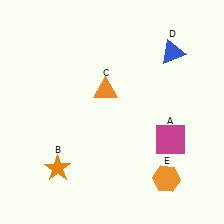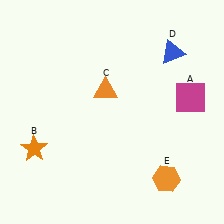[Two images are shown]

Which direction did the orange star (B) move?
The orange star (B) moved left.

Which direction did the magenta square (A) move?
The magenta square (A) moved up.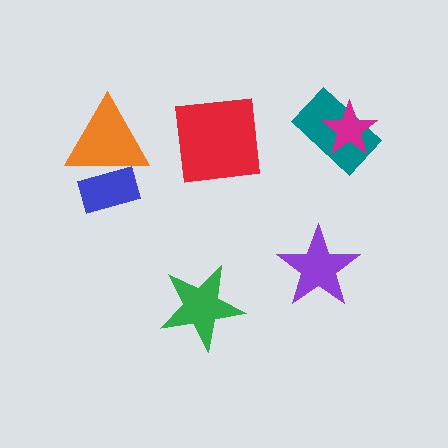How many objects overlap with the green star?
0 objects overlap with the green star.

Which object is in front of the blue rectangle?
The orange triangle is in front of the blue rectangle.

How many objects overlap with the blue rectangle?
1 object overlaps with the blue rectangle.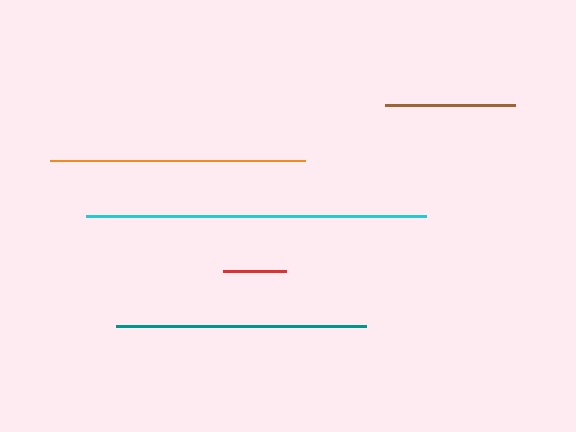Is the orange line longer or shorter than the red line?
The orange line is longer than the red line.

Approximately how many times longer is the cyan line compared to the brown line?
The cyan line is approximately 2.6 times the length of the brown line.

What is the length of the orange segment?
The orange segment is approximately 255 pixels long.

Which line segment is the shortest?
The red line is the shortest at approximately 63 pixels.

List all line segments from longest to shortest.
From longest to shortest: cyan, orange, teal, brown, red.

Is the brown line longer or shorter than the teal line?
The teal line is longer than the brown line.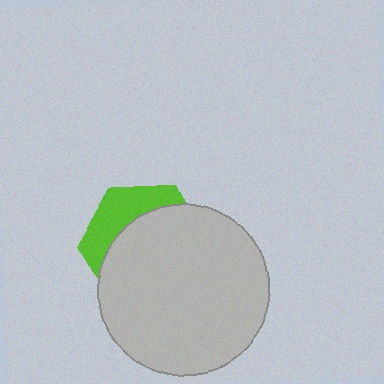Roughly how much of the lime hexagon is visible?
A small part of it is visible (roughly 31%).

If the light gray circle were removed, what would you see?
You would see the complete lime hexagon.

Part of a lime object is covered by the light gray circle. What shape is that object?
It is a hexagon.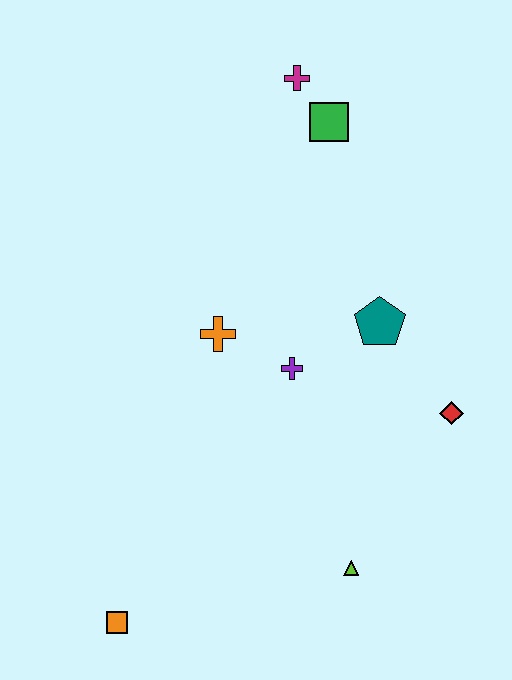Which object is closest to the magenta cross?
The green square is closest to the magenta cross.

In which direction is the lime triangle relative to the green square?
The lime triangle is below the green square.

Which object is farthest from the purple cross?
The orange square is farthest from the purple cross.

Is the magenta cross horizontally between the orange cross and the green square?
Yes